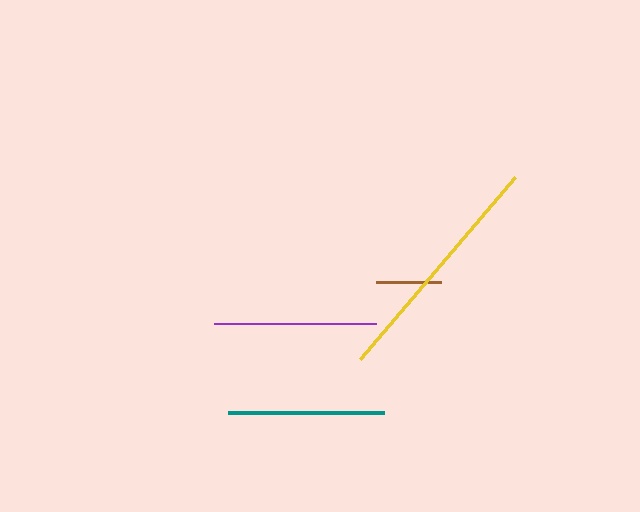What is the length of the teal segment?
The teal segment is approximately 156 pixels long.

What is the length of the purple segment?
The purple segment is approximately 162 pixels long.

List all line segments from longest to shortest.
From longest to shortest: yellow, purple, teal, brown.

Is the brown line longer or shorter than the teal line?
The teal line is longer than the brown line.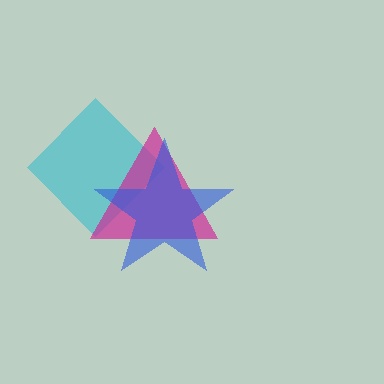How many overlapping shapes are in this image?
There are 3 overlapping shapes in the image.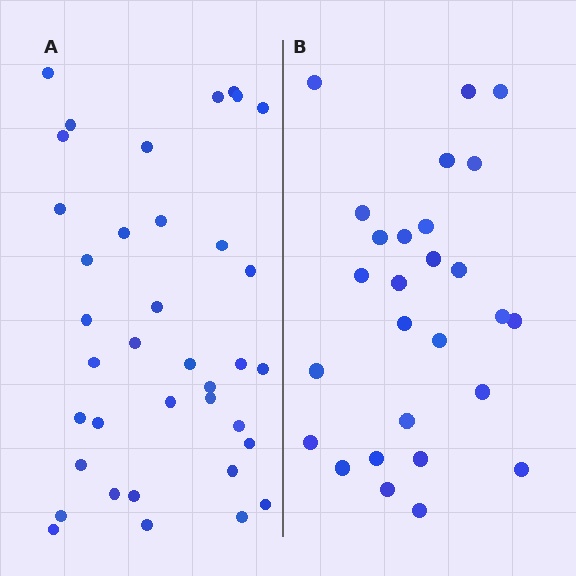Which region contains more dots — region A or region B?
Region A (the left region) has more dots.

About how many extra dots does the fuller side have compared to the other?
Region A has roughly 10 or so more dots than region B.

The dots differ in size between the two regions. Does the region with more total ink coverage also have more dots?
No. Region B has more total ink coverage because its dots are larger, but region A actually contains more individual dots. Total area can be misleading — the number of items is what matters here.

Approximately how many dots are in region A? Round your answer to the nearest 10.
About 40 dots. (The exact count is 37, which rounds to 40.)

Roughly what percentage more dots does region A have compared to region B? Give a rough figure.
About 35% more.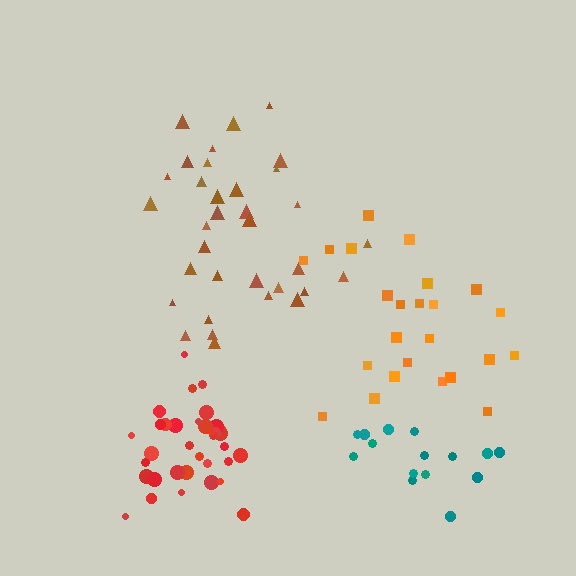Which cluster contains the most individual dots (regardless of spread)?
Red (35).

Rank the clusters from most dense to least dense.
red, teal, orange, brown.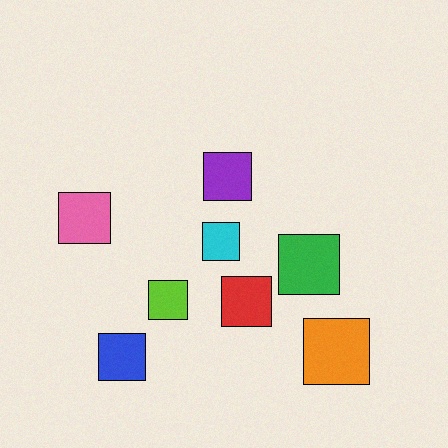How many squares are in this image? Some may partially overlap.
There are 8 squares.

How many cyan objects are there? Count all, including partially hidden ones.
There is 1 cyan object.